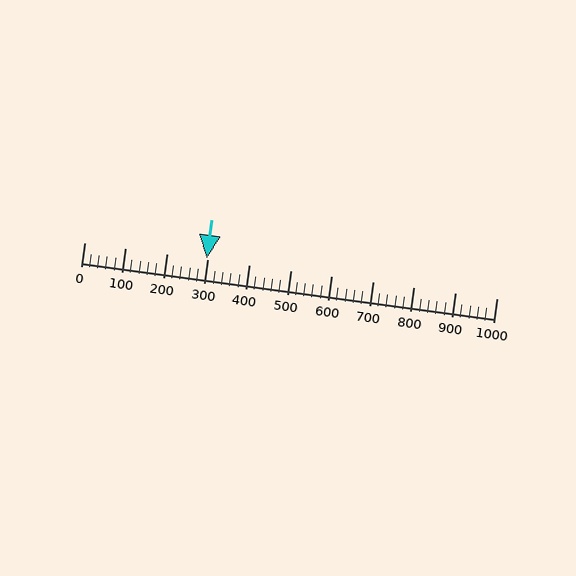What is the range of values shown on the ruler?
The ruler shows values from 0 to 1000.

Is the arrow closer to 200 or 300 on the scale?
The arrow is closer to 300.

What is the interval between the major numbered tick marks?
The major tick marks are spaced 100 units apart.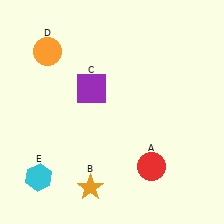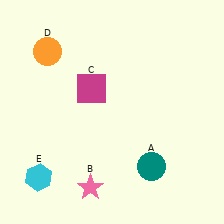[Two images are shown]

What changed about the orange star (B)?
In Image 1, B is orange. In Image 2, it changed to pink.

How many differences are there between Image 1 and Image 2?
There are 3 differences between the two images.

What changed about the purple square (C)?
In Image 1, C is purple. In Image 2, it changed to magenta.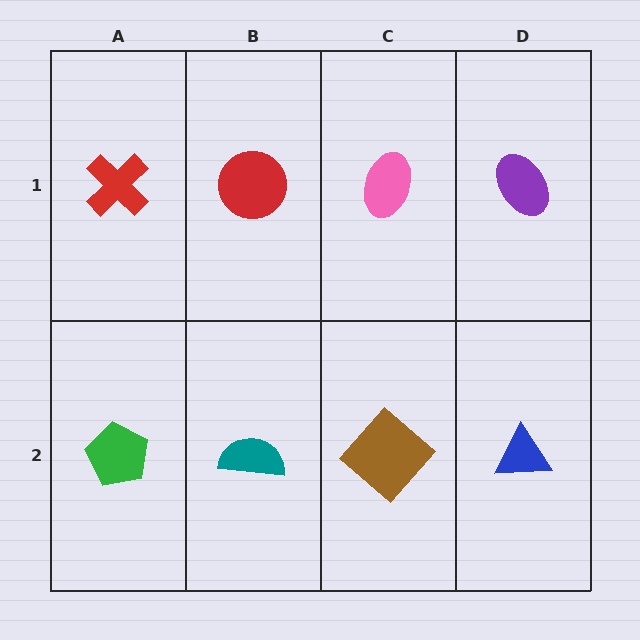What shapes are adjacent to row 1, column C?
A brown diamond (row 2, column C), a red circle (row 1, column B), a purple ellipse (row 1, column D).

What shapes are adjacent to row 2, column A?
A red cross (row 1, column A), a teal semicircle (row 2, column B).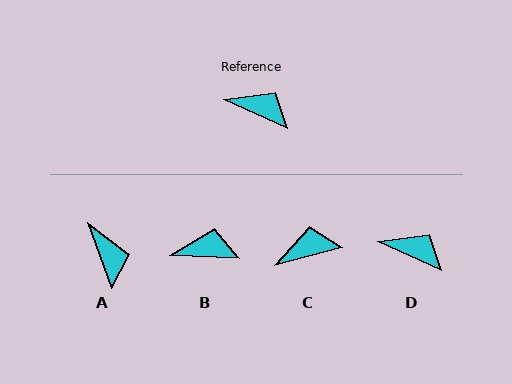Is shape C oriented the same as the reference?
No, it is off by about 40 degrees.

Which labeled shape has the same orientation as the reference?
D.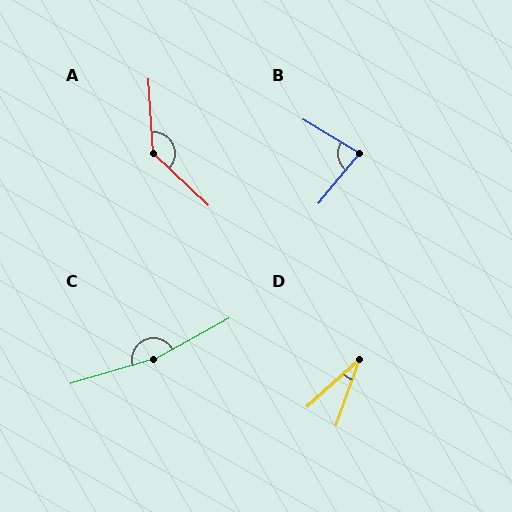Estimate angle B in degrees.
Approximately 82 degrees.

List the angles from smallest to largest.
D (28°), B (82°), A (137°), C (168°).